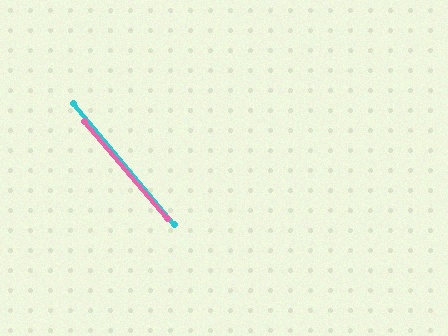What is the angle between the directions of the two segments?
Approximately 0 degrees.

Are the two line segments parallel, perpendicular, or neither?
Parallel — their directions differ by only 0.4°.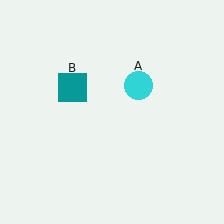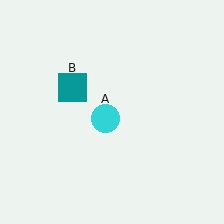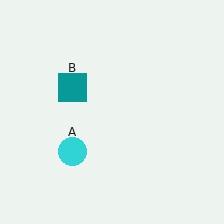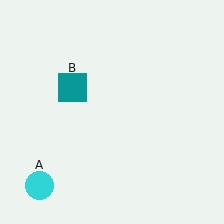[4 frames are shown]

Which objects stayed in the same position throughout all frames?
Teal square (object B) remained stationary.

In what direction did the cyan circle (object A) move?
The cyan circle (object A) moved down and to the left.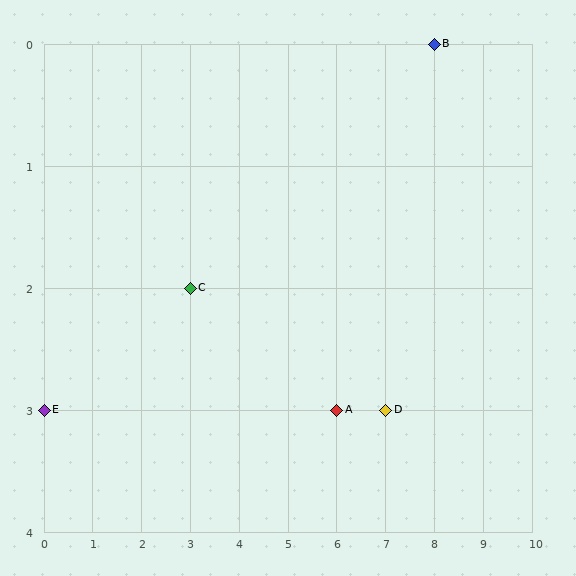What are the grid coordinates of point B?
Point B is at grid coordinates (8, 0).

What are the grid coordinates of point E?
Point E is at grid coordinates (0, 3).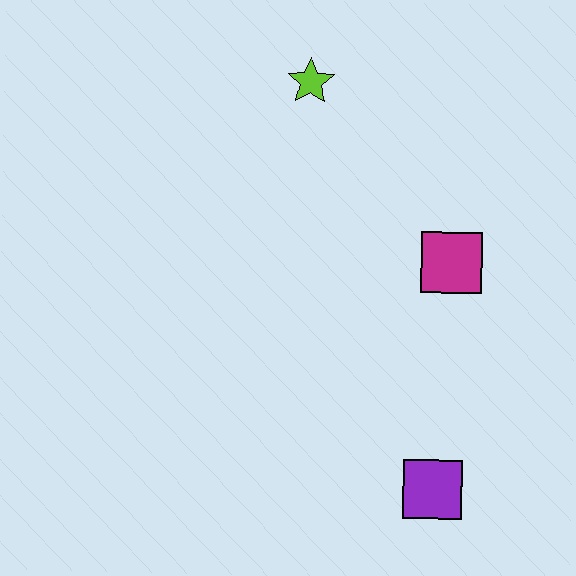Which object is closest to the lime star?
The magenta square is closest to the lime star.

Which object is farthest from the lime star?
The purple square is farthest from the lime star.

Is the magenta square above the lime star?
No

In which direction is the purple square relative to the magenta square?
The purple square is below the magenta square.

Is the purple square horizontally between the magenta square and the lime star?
Yes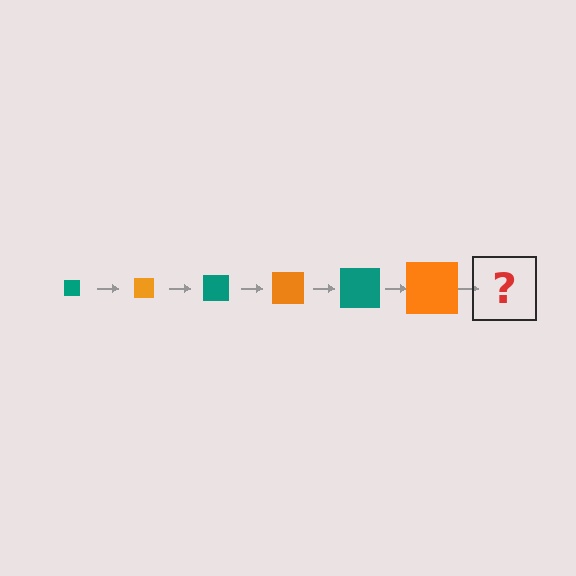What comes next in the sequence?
The next element should be a teal square, larger than the previous one.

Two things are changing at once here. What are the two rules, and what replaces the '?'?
The two rules are that the square grows larger each step and the color cycles through teal and orange. The '?' should be a teal square, larger than the previous one.